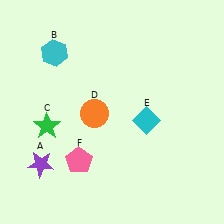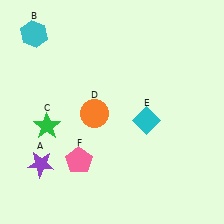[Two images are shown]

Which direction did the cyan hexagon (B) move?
The cyan hexagon (B) moved left.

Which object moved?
The cyan hexagon (B) moved left.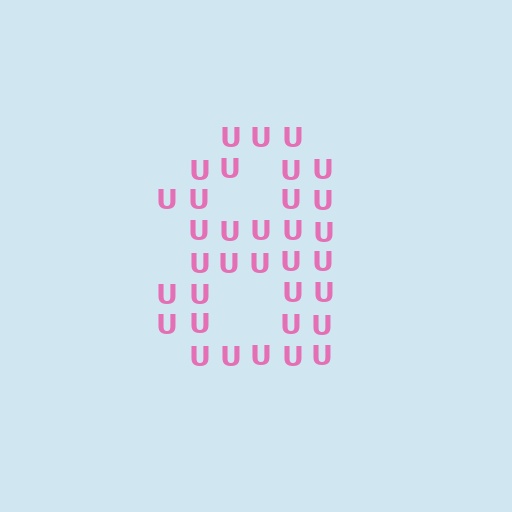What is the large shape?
The large shape is the digit 8.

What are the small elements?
The small elements are letter U's.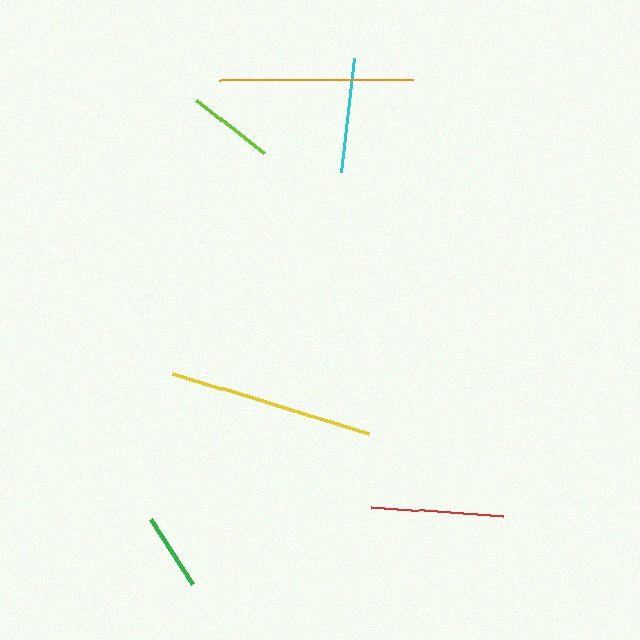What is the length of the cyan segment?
The cyan segment is approximately 115 pixels long.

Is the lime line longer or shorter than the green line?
The lime line is longer than the green line.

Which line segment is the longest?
The yellow line is the longest at approximately 204 pixels.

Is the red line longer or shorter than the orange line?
The orange line is longer than the red line.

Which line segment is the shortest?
The green line is the shortest at approximately 78 pixels.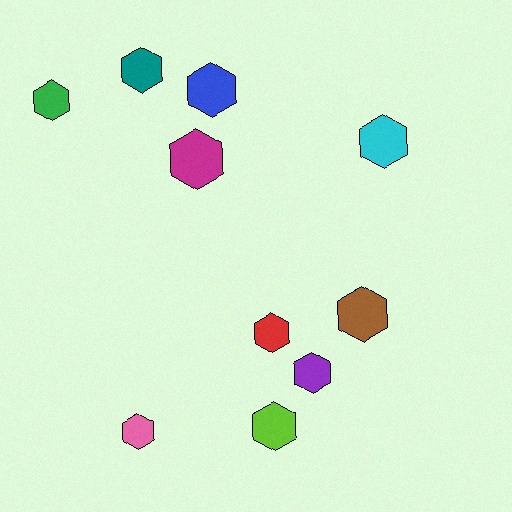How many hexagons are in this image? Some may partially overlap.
There are 10 hexagons.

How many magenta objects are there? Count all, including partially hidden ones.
There is 1 magenta object.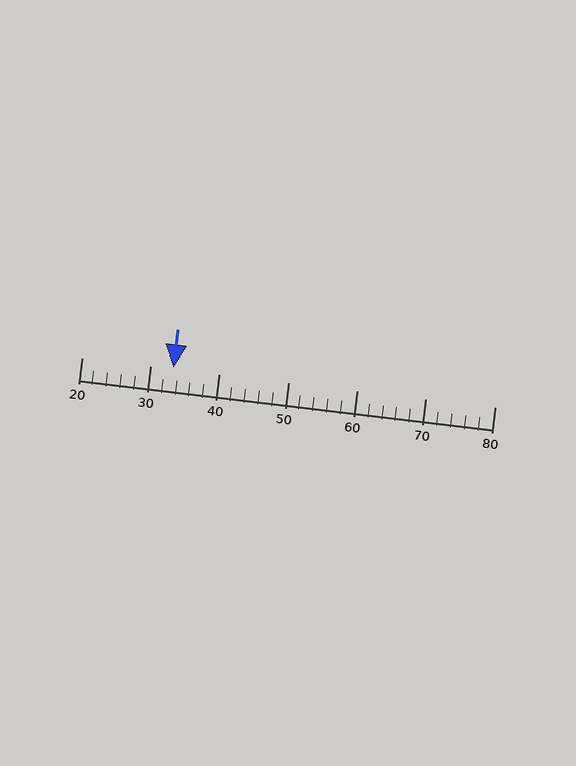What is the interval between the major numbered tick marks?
The major tick marks are spaced 10 units apart.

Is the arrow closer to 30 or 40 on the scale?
The arrow is closer to 30.